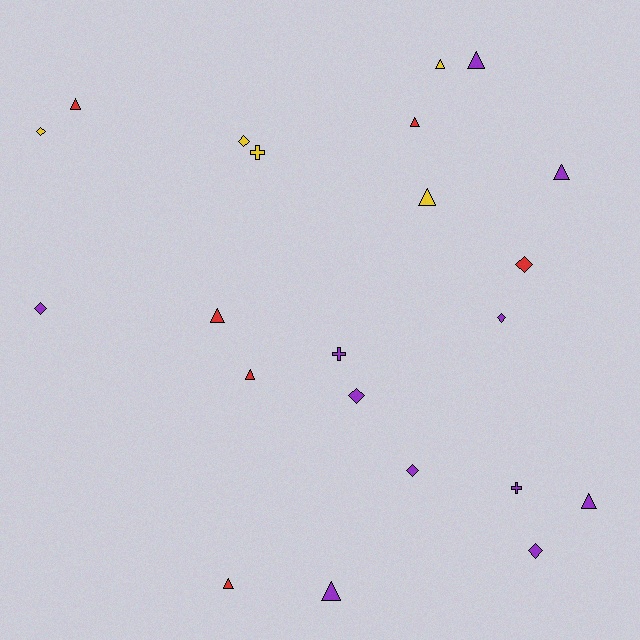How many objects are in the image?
There are 22 objects.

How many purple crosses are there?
There are 2 purple crosses.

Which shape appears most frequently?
Triangle, with 11 objects.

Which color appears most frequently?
Purple, with 11 objects.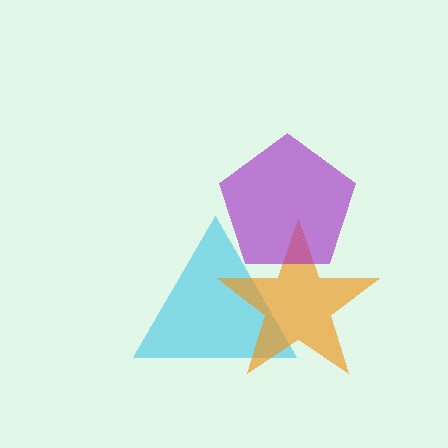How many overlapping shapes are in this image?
There are 3 overlapping shapes in the image.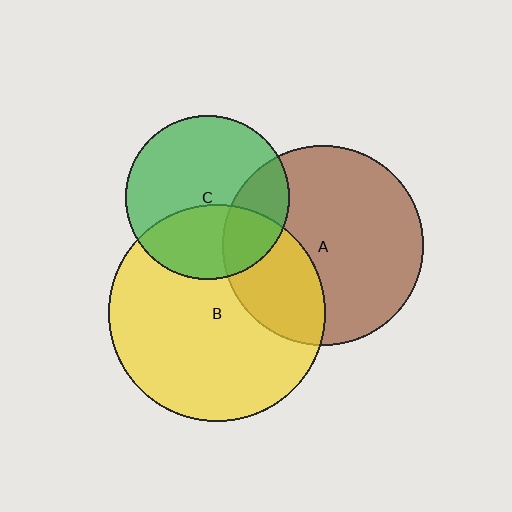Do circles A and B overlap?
Yes.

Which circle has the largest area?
Circle B (yellow).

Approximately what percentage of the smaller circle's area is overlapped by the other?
Approximately 30%.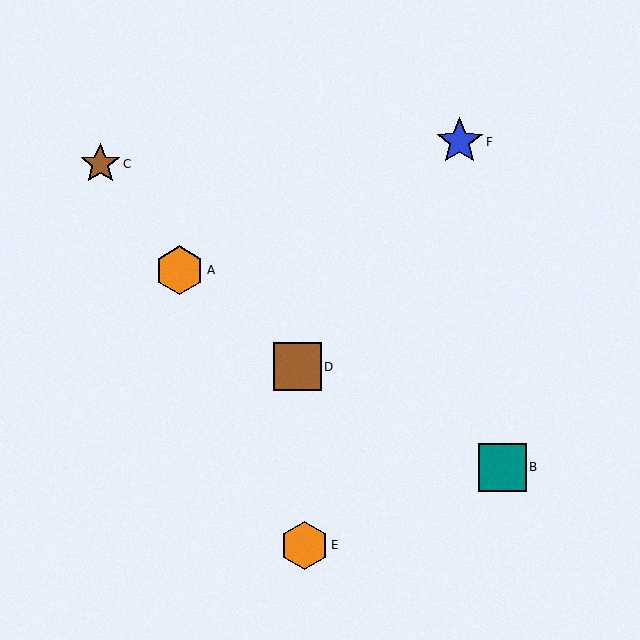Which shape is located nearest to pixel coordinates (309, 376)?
The brown square (labeled D) at (298, 367) is nearest to that location.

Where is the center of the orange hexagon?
The center of the orange hexagon is at (180, 270).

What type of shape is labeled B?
Shape B is a teal square.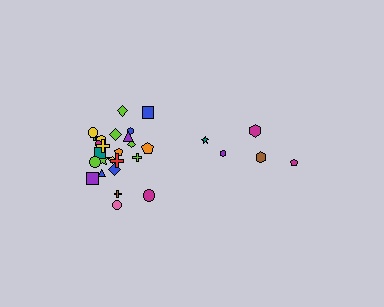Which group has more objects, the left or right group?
The left group.